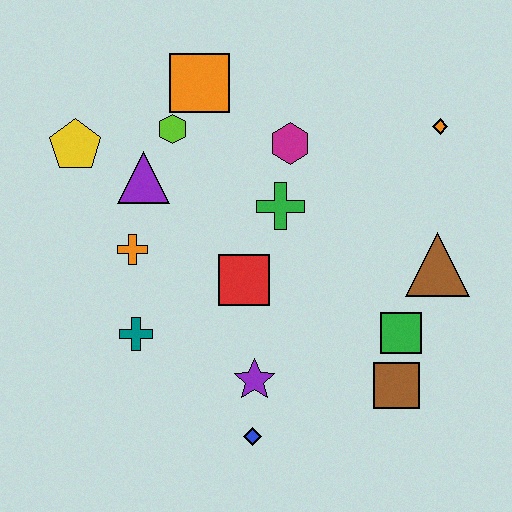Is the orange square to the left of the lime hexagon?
No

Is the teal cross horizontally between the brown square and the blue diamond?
No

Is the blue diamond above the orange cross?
No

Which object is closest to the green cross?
The magenta hexagon is closest to the green cross.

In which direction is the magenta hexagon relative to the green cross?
The magenta hexagon is above the green cross.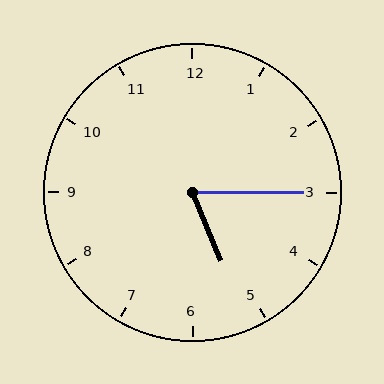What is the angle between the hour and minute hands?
Approximately 68 degrees.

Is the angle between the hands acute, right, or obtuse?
It is acute.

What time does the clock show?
5:15.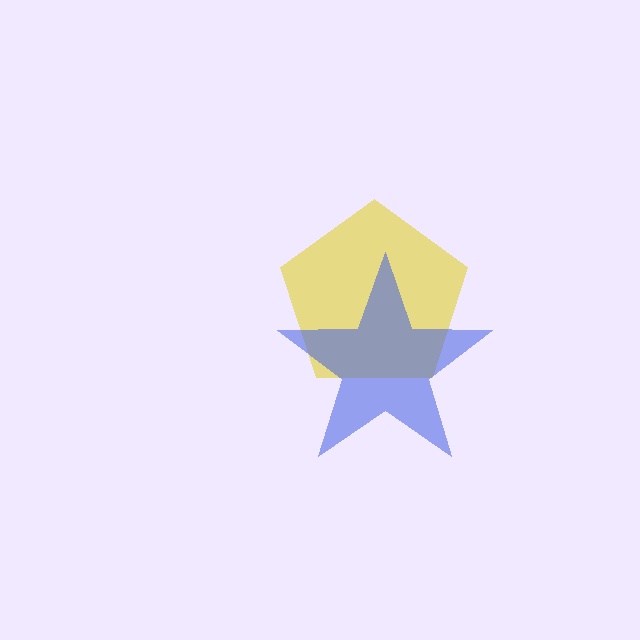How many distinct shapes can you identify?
There are 2 distinct shapes: a yellow pentagon, a blue star.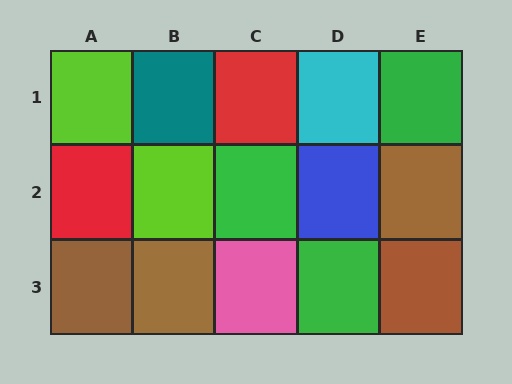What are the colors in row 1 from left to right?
Lime, teal, red, cyan, green.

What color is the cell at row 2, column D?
Blue.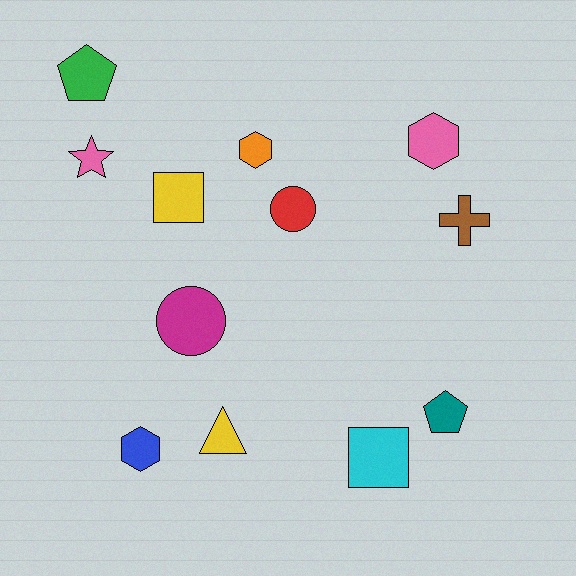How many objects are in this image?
There are 12 objects.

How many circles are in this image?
There are 2 circles.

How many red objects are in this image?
There is 1 red object.